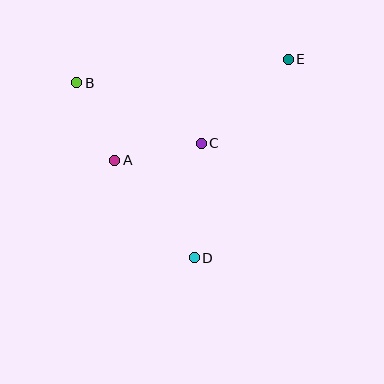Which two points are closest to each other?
Points A and B are closest to each other.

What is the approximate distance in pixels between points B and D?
The distance between B and D is approximately 211 pixels.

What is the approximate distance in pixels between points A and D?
The distance between A and D is approximately 126 pixels.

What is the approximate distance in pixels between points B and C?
The distance between B and C is approximately 138 pixels.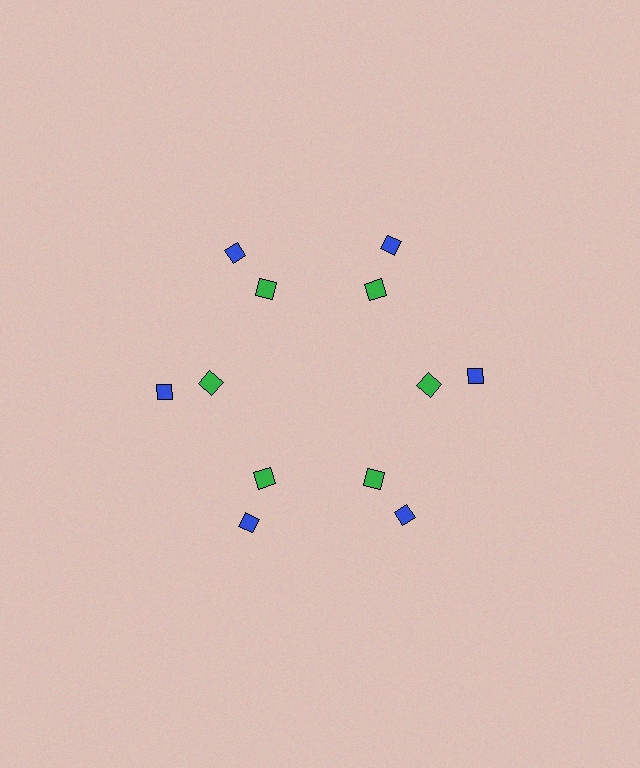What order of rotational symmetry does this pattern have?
This pattern has 6-fold rotational symmetry.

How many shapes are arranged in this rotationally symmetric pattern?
There are 12 shapes, arranged in 6 groups of 2.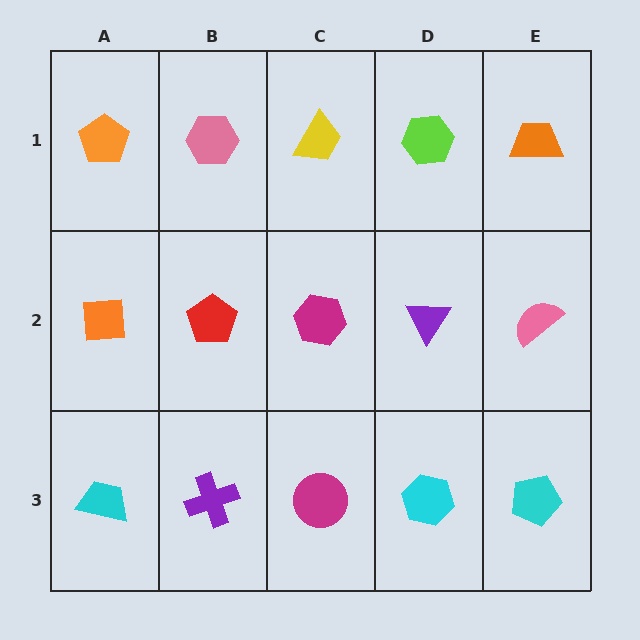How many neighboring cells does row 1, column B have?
3.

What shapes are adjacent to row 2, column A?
An orange pentagon (row 1, column A), a cyan trapezoid (row 3, column A), a red pentagon (row 2, column B).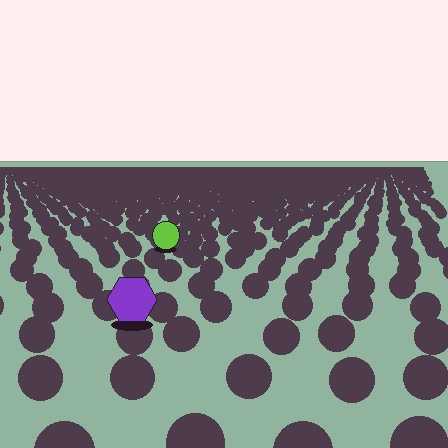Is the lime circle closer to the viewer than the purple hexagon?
No. The purple hexagon is closer — you can tell from the texture gradient: the ground texture is coarser near it.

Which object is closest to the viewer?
The purple hexagon is closest. The texture marks near it are larger and more spread out.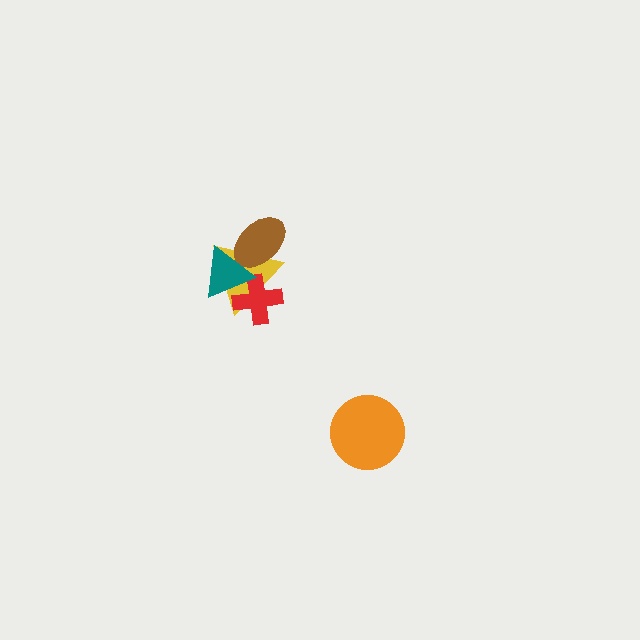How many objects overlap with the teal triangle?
3 objects overlap with the teal triangle.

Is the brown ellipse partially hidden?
Yes, it is partially covered by another shape.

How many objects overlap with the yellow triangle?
3 objects overlap with the yellow triangle.